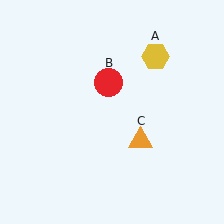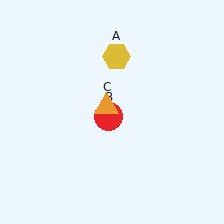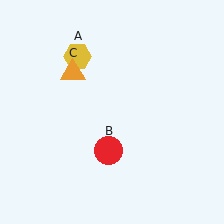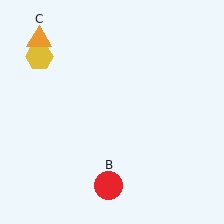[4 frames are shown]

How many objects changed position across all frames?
3 objects changed position: yellow hexagon (object A), red circle (object B), orange triangle (object C).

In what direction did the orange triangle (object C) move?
The orange triangle (object C) moved up and to the left.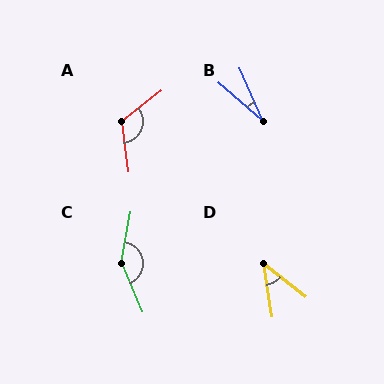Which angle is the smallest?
B, at approximately 25 degrees.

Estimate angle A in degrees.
Approximately 120 degrees.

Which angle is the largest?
C, at approximately 146 degrees.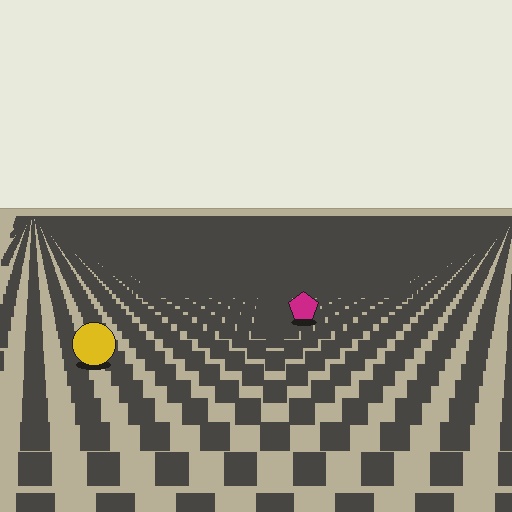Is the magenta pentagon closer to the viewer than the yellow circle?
No. The yellow circle is closer — you can tell from the texture gradient: the ground texture is coarser near it.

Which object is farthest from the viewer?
The magenta pentagon is farthest from the viewer. It appears smaller and the ground texture around it is denser.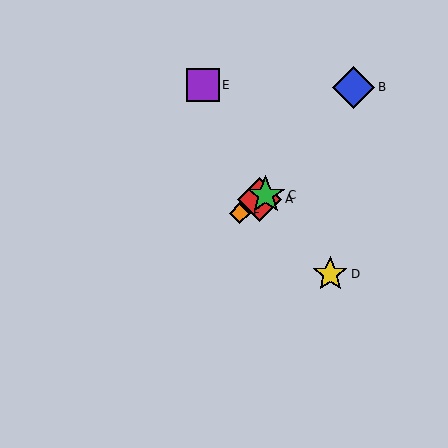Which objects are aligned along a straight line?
Objects A, C, F are aligned along a straight line.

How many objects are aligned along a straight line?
3 objects (A, C, F) are aligned along a straight line.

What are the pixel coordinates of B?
Object B is at (354, 87).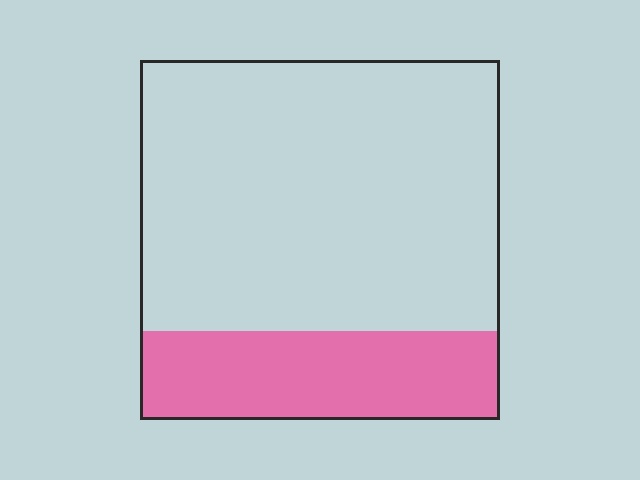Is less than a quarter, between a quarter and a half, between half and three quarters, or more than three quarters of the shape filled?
Less than a quarter.